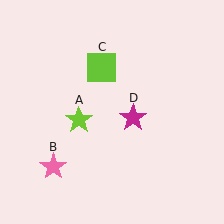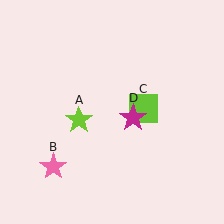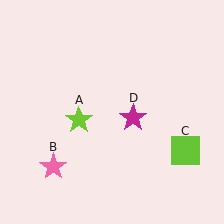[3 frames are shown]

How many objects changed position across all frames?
1 object changed position: lime square (object C).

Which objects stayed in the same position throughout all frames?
Lime star (object A) and pink star (object B) and magenta star (object D) remained stationary.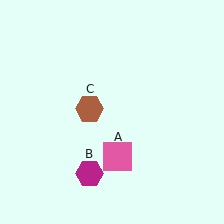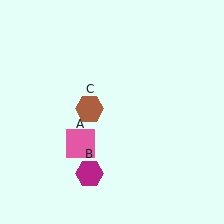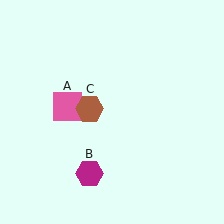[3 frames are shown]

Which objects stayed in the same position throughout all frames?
Magenta hexagon (object B) and brown hexagon (object C) remained stationary.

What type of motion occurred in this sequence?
The pink square (object A) rotated clockwise around the center of the scene.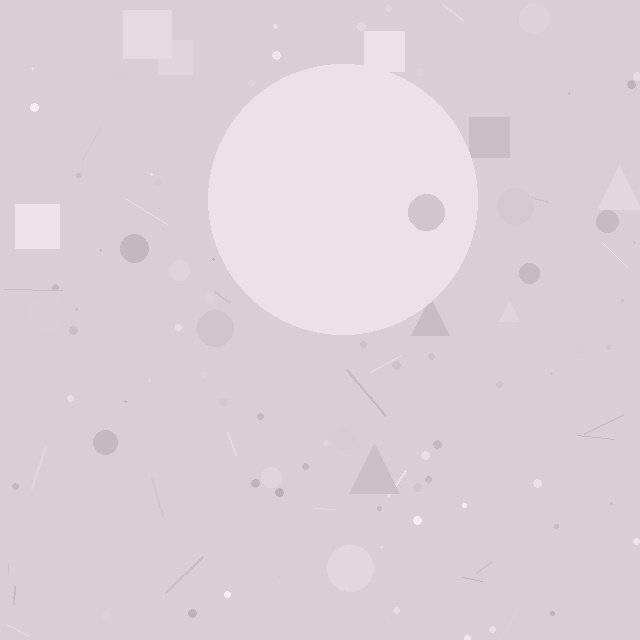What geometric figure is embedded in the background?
A circle is embedded in the background.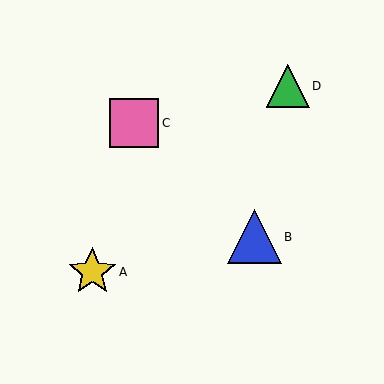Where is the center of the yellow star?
The center of the yellow star is at (92, 272).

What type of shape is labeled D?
Shape D is a green triangle.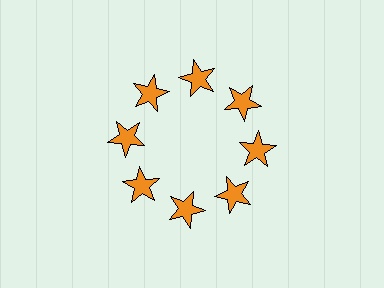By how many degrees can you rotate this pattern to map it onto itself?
The pattern maps onto itself every 45 degrees of rotation.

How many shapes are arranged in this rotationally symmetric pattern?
There are 8 shapes, arranged in 8 groups of 1.